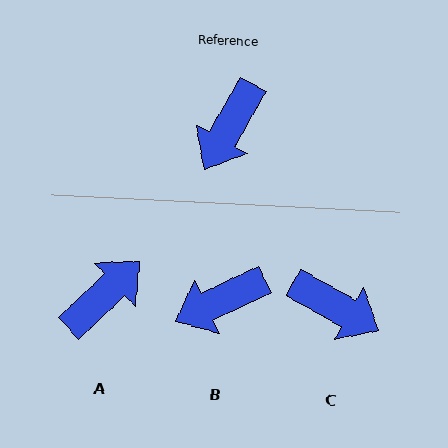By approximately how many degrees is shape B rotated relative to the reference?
Approximately 35 degrees clockwise.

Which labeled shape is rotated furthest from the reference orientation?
A, about 163 degrees away.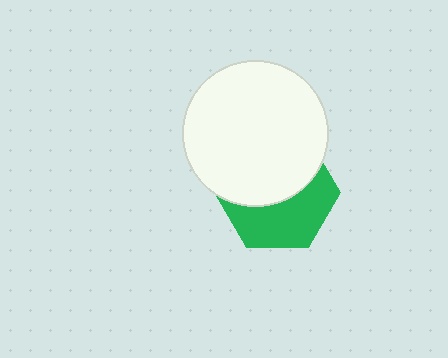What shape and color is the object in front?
The object in front is a white circle.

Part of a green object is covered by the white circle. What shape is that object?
It is a hexagon.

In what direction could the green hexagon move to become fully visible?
The green hexagon could move down. That would shift it out from behind the white circle entirely.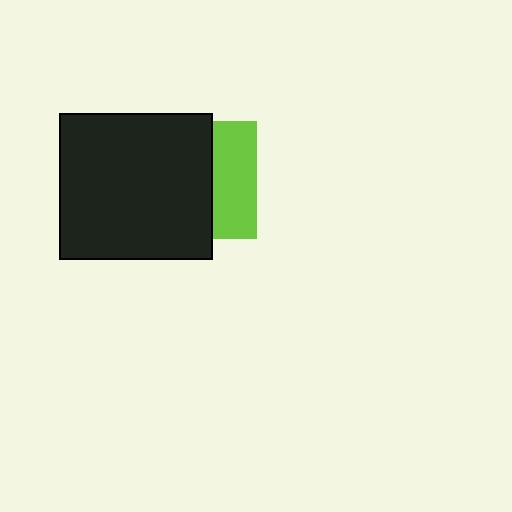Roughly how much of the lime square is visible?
A small part of it is visible (roughly 37%).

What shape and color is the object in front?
The object in front is a black rectangle.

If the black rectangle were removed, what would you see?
You would see the complete lime square.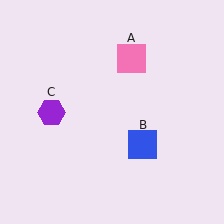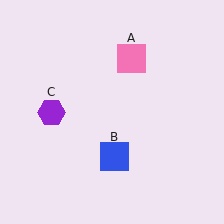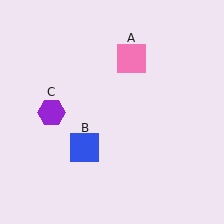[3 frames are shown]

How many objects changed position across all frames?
1 object changed position: blue square (object B).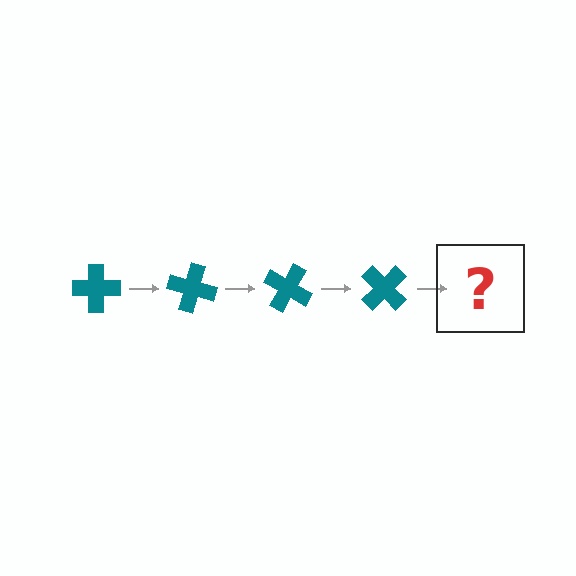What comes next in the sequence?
The next element should be a teal cross rotated 60 degrees.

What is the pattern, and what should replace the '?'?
The pattern is that the cross rotates 15 degrees each step. The '?' should be a teal cross rotated 60 degrees.